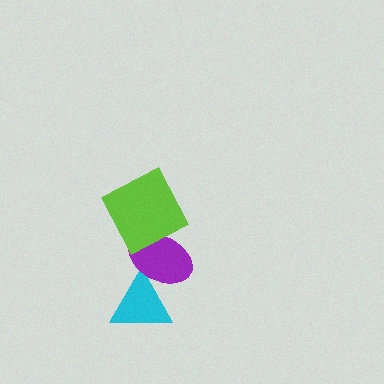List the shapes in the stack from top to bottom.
From top to bottom: the lime square, the purple ellipse, the cyan triangle.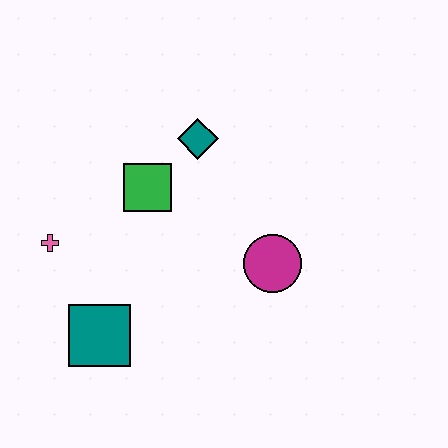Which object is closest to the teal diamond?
The green square is closest to the teal diamond.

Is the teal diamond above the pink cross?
Yes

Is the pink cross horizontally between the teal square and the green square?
No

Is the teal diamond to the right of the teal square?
Yes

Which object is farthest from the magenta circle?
The pink cross is farthest from the magenta circle.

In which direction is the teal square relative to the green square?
The teal square is below the green square.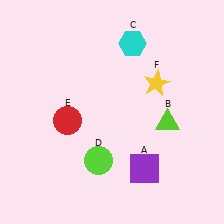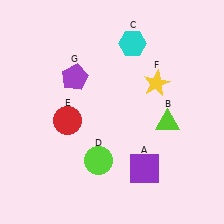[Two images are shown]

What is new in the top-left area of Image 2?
A purple pentagon (G) was added in the top-left area of Image 2.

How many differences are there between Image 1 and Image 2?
There is 1 difference between the two images.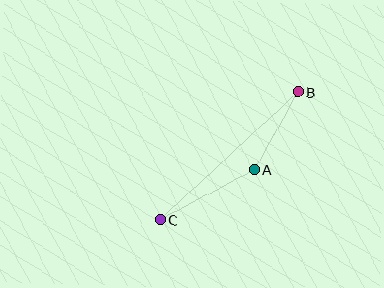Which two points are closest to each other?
Points A and B are closest to each other.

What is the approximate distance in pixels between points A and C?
The distance between A and C is approximately 107 pixels.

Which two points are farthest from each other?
Points B and C are farthest from each other.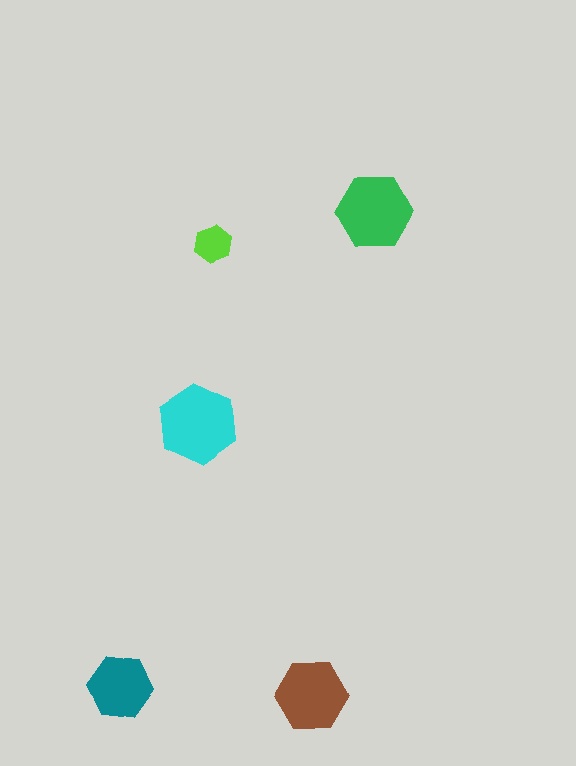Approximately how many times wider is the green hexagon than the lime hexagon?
About 2 times wider.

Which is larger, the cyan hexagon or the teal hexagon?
The cyan one.